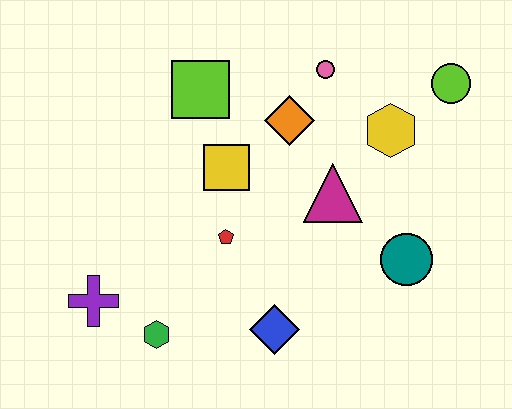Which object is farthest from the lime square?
The teal circle is farthest from the lime square.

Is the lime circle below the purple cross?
No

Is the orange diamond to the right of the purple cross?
Yes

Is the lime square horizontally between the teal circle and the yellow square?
No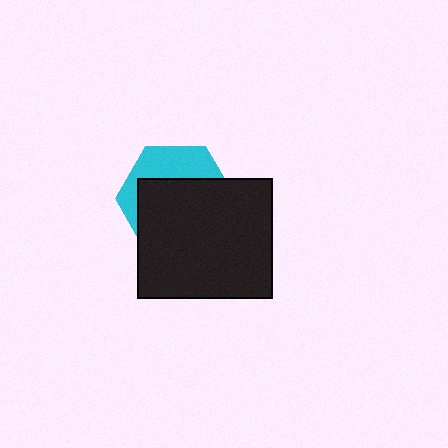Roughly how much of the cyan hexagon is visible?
A small part of it is visible (roughly 34%).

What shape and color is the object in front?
The object in front is a black rectangle.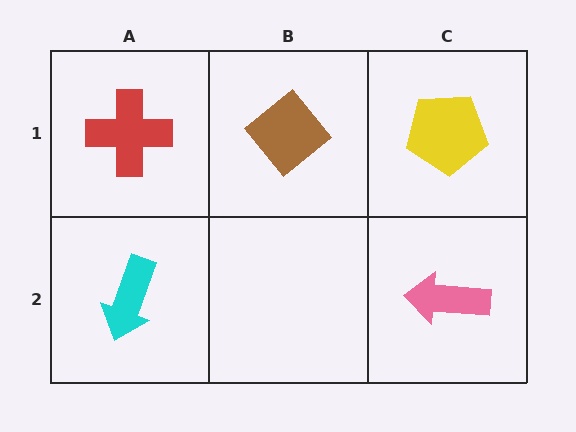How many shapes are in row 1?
3 shapes.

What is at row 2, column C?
A pink arrow.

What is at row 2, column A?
A cyan arrow.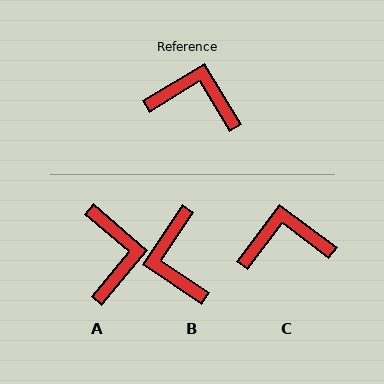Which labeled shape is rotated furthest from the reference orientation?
B, about 115 degrees away.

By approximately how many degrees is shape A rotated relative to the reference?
Approximately 72 degrees clockwise.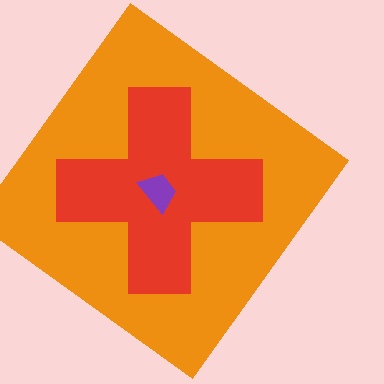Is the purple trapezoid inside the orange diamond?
Yes.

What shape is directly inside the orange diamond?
The red cross.